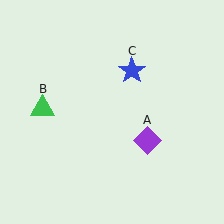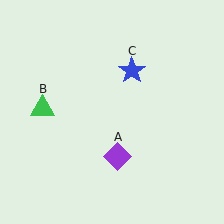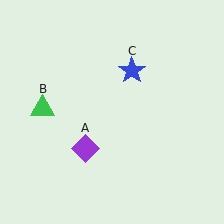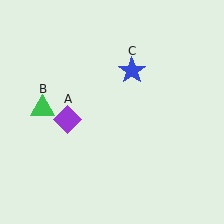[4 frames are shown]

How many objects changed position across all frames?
1 object changed position: purple diamond (object A).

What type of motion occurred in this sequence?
The purple diamond (object A) rotated clockwise around the center of the scene.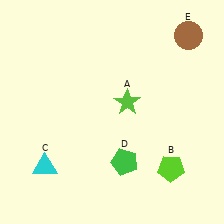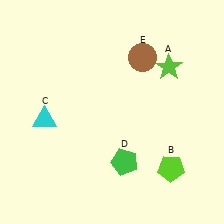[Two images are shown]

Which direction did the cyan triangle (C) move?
The cyan triangle (C) moved up.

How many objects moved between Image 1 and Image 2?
3 objects moved between the two images.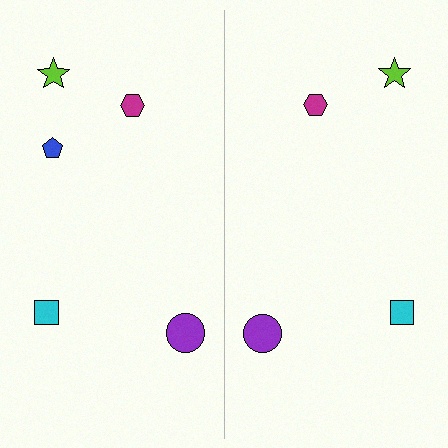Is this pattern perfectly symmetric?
No, the pattern is not perfectly symmetric. A blue pentagon is missing from the right side.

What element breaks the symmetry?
A blue pentagon is missing from the right side.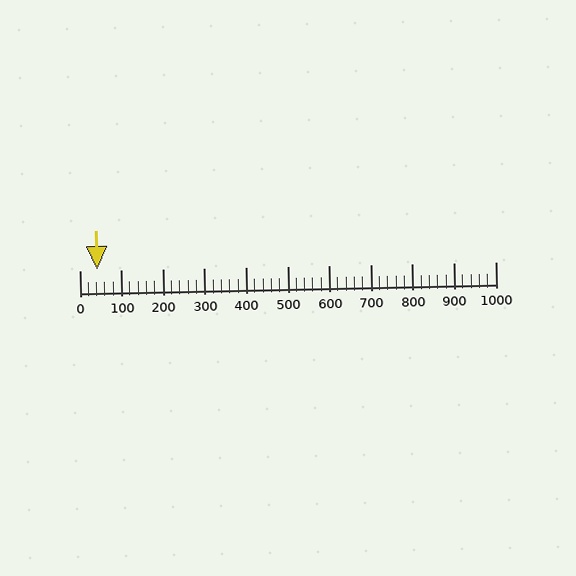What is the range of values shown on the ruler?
The ruler shows values from 0 to 1000.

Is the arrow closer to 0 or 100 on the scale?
The arrow is closer to 0.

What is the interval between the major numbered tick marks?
The major tick marks are spaced 100 units apart.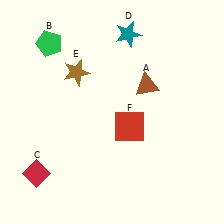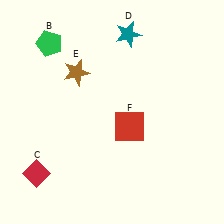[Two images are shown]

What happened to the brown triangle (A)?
The brown triangle (A) was removed in Image 2. It was in the top-right area of Image 1.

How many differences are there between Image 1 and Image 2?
There is 1 difference between the two images.